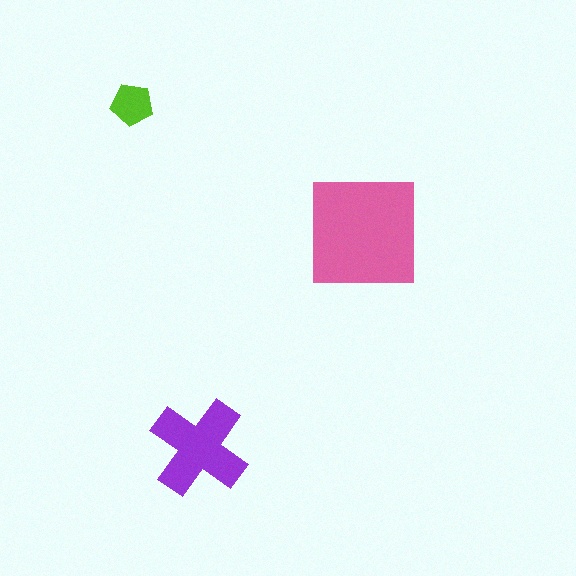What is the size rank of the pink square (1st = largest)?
1st.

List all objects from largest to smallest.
The pink square, the purple cross, the lime pentagon.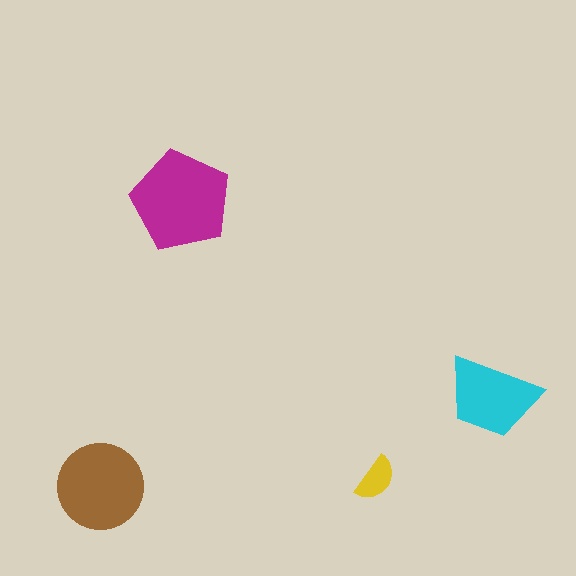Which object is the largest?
The magenta pentagon.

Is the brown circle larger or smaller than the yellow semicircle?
Larger.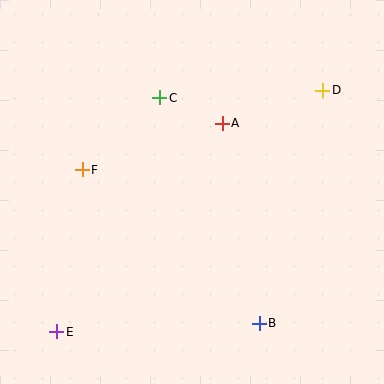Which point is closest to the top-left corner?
Point C is closest to the top-left corner.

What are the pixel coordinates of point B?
Point B is at (259, 323).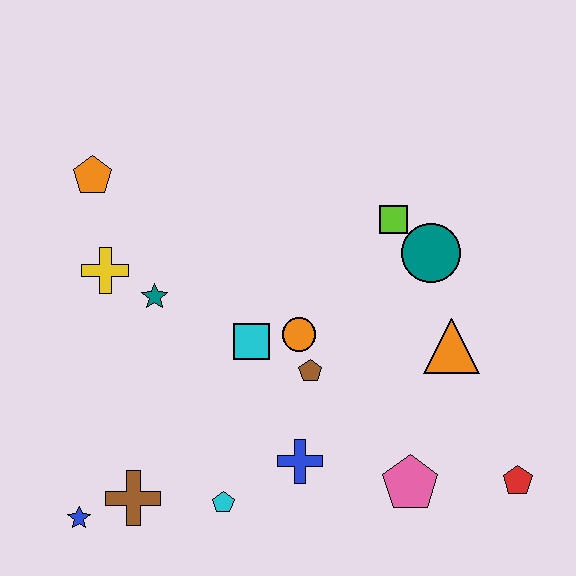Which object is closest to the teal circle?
The lime square is closest to the teal circle.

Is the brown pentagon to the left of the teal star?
No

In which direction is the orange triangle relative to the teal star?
The orange triangle is to the right of the teal star.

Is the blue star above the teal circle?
No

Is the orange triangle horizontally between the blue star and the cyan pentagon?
No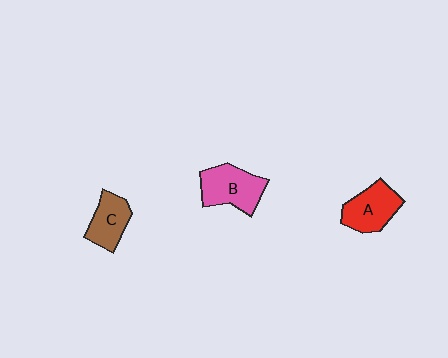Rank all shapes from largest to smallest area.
From largest to smallest: B (pink), A (red), C (brown).